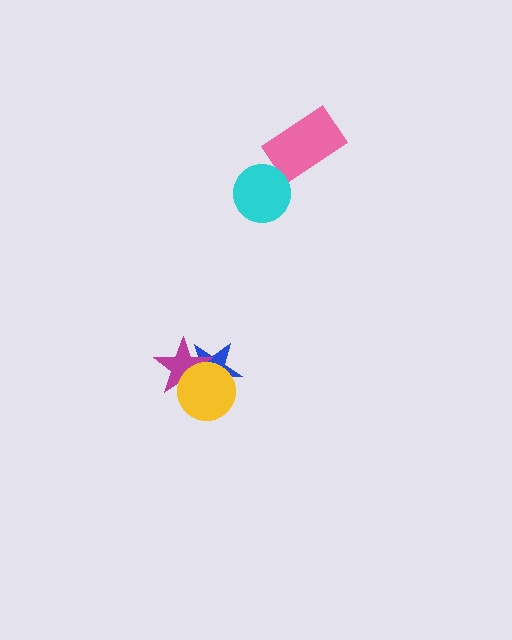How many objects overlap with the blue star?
2 objects overlap with the blue star.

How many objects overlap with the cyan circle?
0 objects overlap with the cyan circle.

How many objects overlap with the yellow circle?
2 objects overlap with the yellow circle.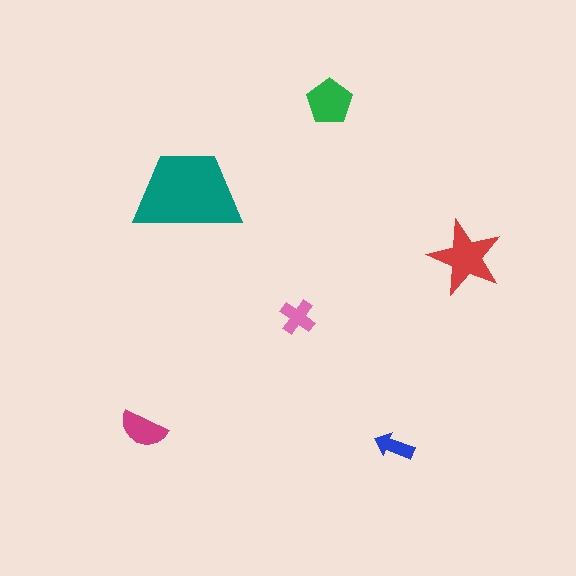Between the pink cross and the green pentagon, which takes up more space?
The green pentagon.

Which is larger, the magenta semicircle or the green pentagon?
The green pentagon.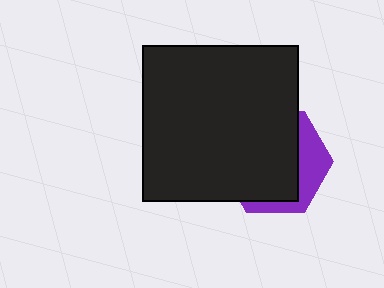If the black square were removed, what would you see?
You would see the complete purple hexagon.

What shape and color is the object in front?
The object in front is a black square.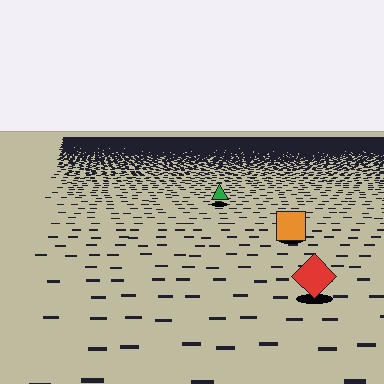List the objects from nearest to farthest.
From nearest to farthest: the red diamond, the orange square, the green triangle.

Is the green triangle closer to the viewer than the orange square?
No. The orange square is closer — you can tell from the texture gradient: the ground texture is coarser near it.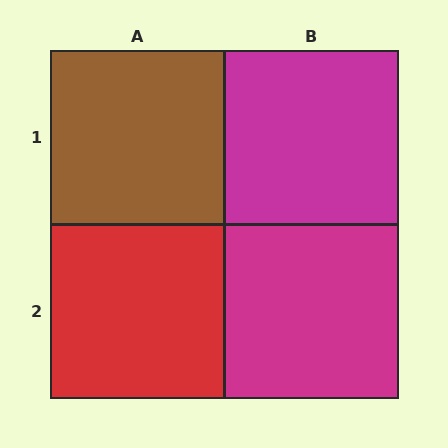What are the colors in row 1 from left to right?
Brown, magenta.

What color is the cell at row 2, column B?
Magenta.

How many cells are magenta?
2 cells are magenta.